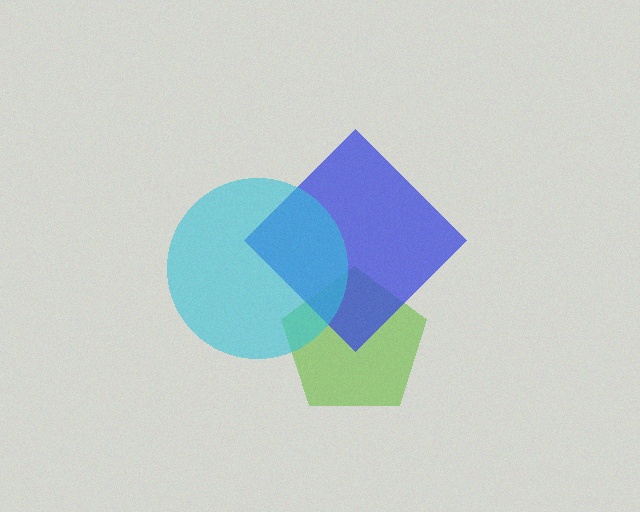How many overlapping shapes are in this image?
There are 3 overlapping shapes in the image.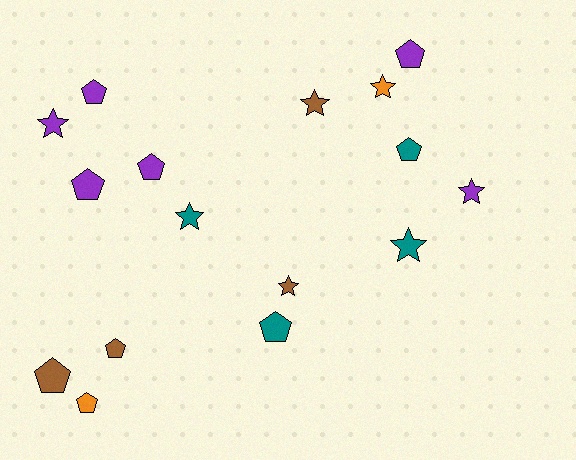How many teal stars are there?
There are 2 teal stars.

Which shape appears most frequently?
Pentagon, with 9 objects.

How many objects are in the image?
There are 16 objects.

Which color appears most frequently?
Purple, with 6 objects.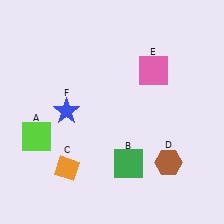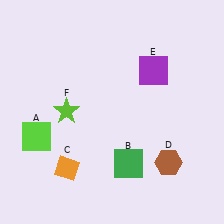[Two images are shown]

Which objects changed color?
E changed from pink to purple. F changed from blue to lime.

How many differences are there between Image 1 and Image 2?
There are 2 differences between the two images.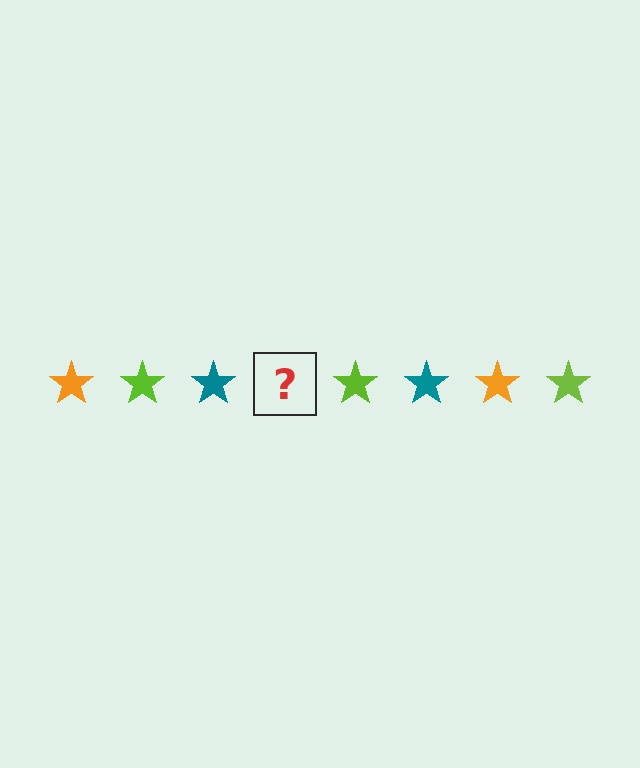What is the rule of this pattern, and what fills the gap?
The rule is that the pattern cycles through orange, lime, teal stars. The gap should be filled with an orange star.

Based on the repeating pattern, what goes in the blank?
The blank should be an orange star.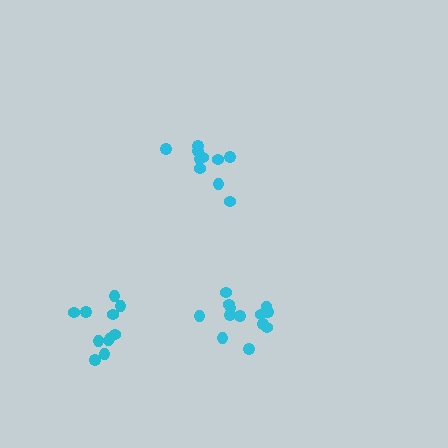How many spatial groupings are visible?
There are 3 spatial groupings.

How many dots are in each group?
Group 1: 10 dots, Group 2: 13 dots, Group 3: 11 dots (34 total).